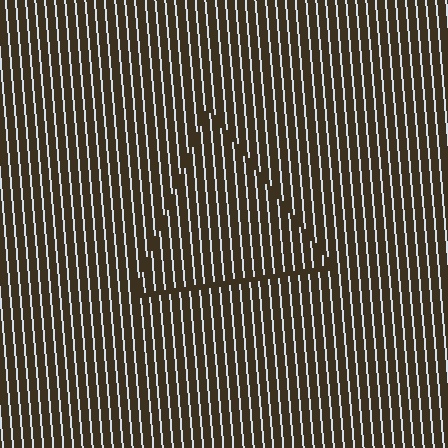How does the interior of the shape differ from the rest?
The interior of the shape contains the same grating, shifted by half a period — the contour is defined by the phase discontinuity where line-ends from the inner and outer gratings abut.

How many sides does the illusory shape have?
3 sides — the line-ends trace a triangle.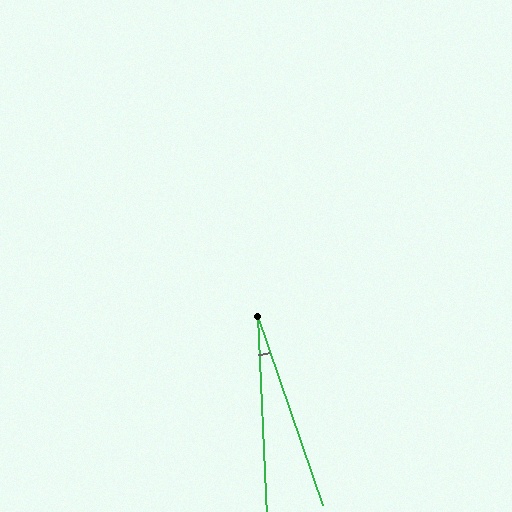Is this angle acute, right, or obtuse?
It is acute.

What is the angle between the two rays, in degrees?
Approximately 16 degrees.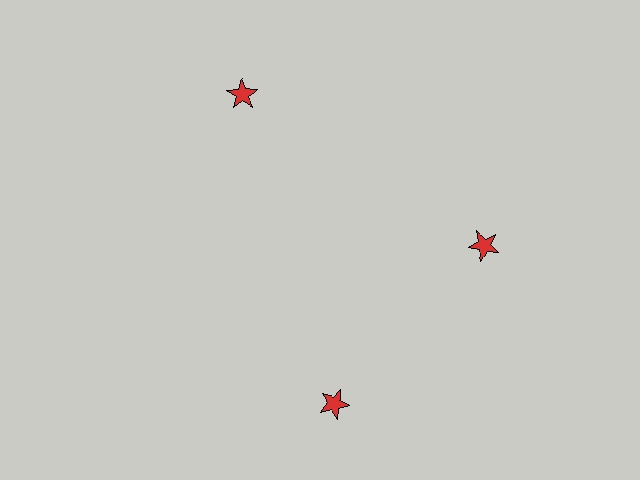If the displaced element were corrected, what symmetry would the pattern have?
It would have 3-fold rotational symmetry — the pattern would map onto itself every 120 degrees.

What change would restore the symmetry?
The symmetry would be restored by rotating it back into even spacing with its neighbors so that all 3 stars sit at equal angles and equal distance from the center.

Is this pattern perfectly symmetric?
No. The 3 red stars are arranged in a ring, but one element near the 7 o'clock position is rotated out of alignment along the ring, breaking the 3-fold rotational symmetry.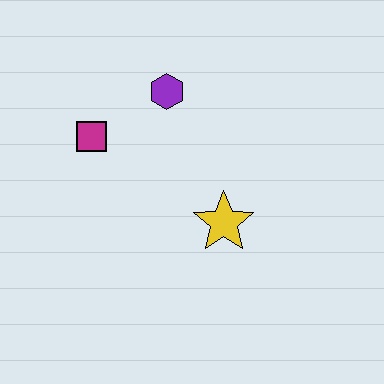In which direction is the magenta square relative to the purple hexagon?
The magenta square is to the left of the purple hexagon.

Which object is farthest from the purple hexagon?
The yellow star is farthest from the purple hexagon.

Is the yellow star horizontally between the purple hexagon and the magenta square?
No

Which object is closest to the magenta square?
The purple hexagon is closest to the magenta square.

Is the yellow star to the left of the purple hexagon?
No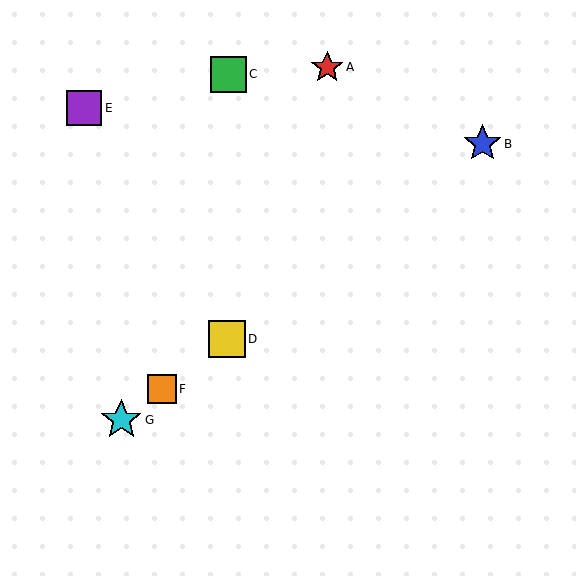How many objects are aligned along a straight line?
4 objects (B, D, F, G) are aligned along a straight line.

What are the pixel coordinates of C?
Object C is at (228, 74).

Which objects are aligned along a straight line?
Objects B, D, F, G are aligned along a straight line.